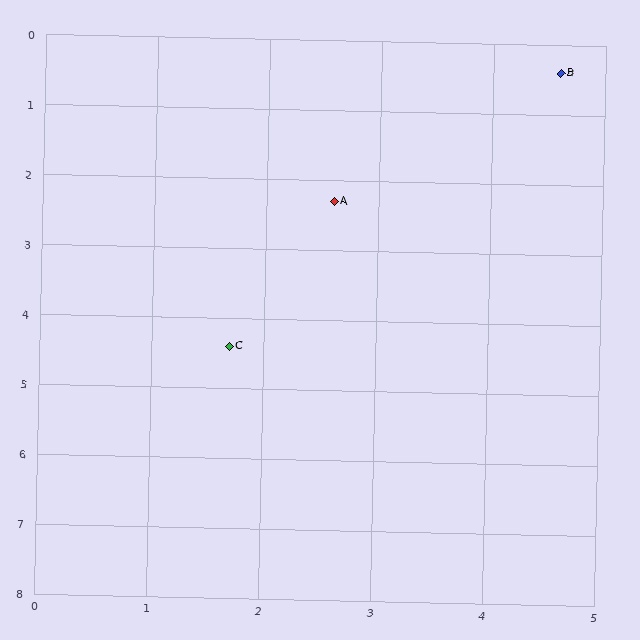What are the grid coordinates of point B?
Point B is at approximately (4.6, 0.4).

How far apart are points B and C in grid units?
Points B and C are about 4.9 grid units apart.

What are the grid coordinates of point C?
Point C is at approximately (1.7, 4.4).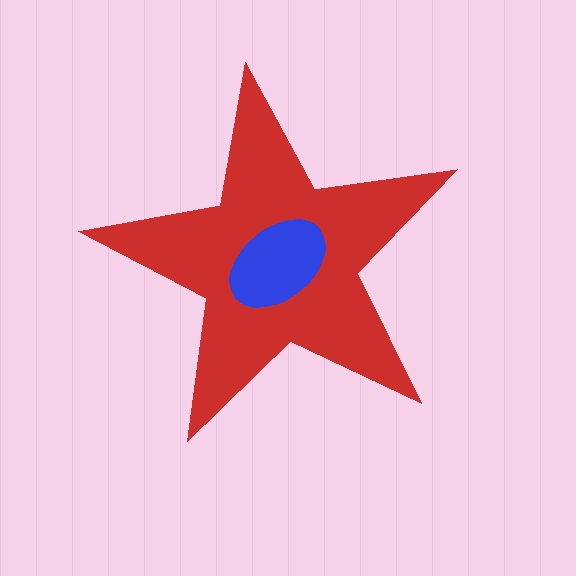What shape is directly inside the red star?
The blue ellipse.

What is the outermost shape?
The red star.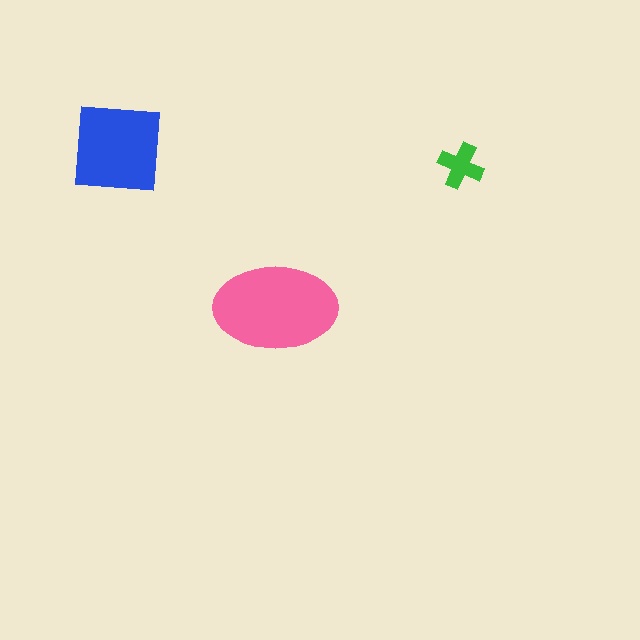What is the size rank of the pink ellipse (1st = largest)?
1st.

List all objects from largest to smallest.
The pink ellipse, the blue square, the green cross.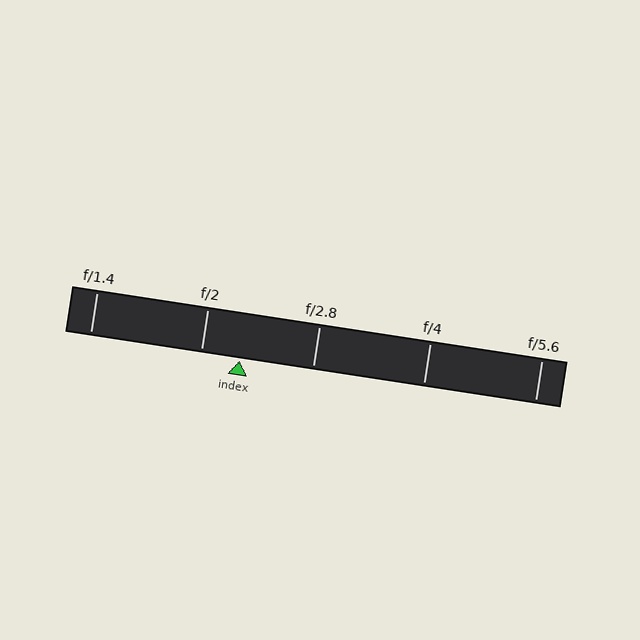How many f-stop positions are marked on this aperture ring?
There are 5 f-stop positions marked.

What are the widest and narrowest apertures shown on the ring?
The widest aperture shown is f/1.4 and the narrowest is f/5.6.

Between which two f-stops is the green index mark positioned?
The index mark is between f/2 and f/2.8.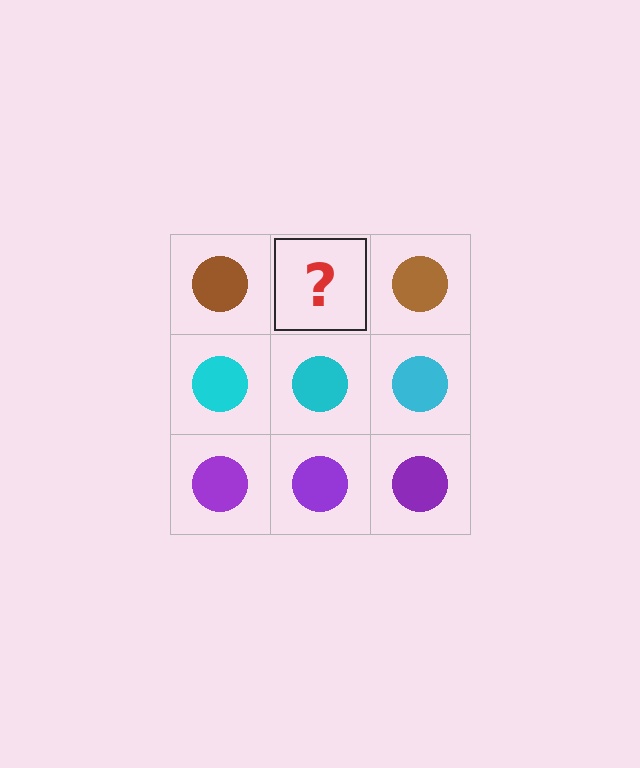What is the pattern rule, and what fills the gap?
The rule is that each row has a consistent color. The gap should be filled with a brown circle.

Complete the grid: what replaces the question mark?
The question mark should be replaced with a brown circle.